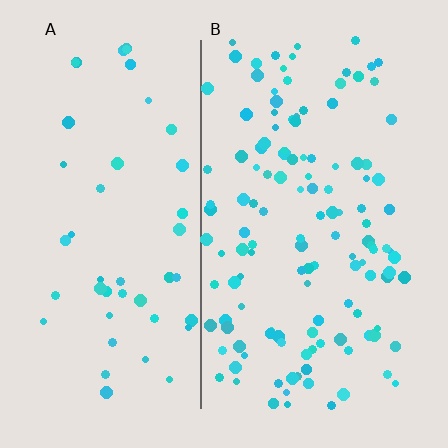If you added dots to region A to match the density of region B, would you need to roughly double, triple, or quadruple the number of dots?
Approximately triple.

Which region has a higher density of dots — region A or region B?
B (the right).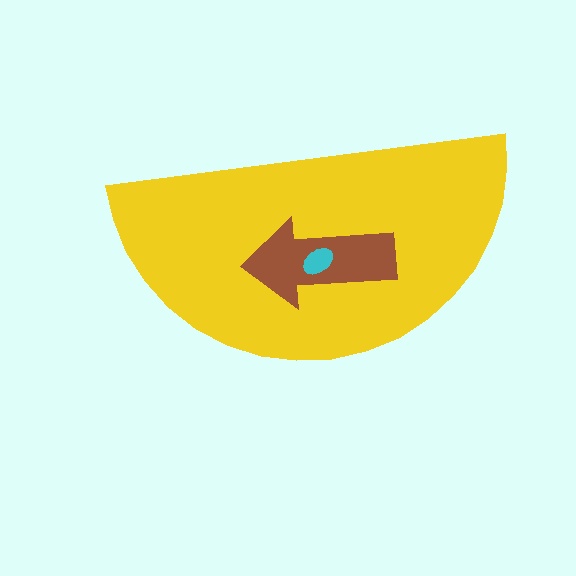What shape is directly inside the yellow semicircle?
The brown arrow.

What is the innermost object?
The cyan ellipse.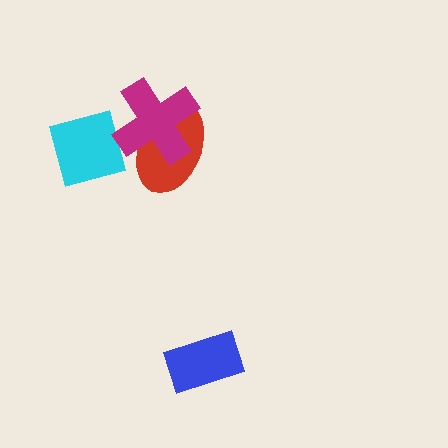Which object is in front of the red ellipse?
The magenta cross is in front of the red ellipse.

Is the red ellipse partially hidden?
Yes, it is partially covered by another shape.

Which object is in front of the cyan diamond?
The magenta cross is in front of the cyan diamond.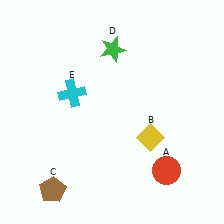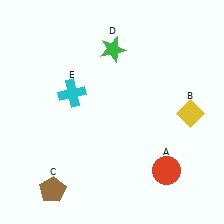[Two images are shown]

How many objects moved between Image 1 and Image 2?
1 object moved between the two images.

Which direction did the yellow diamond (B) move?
The yellow diamond (B) moved right.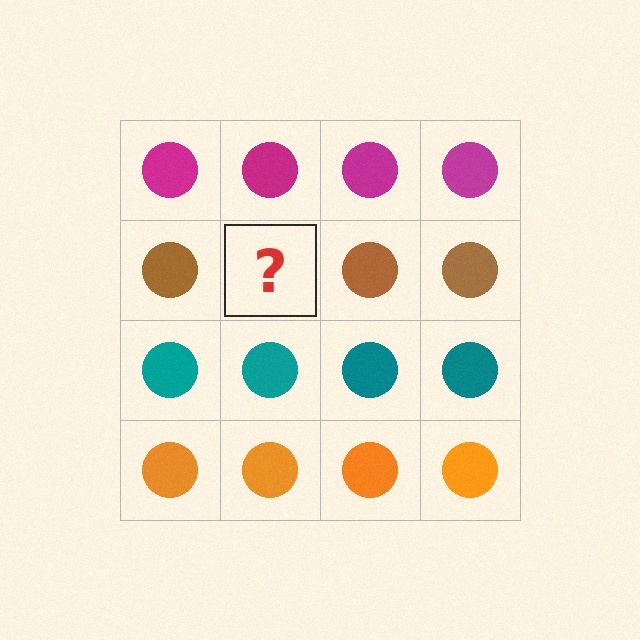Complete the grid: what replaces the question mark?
The question mark should be replaced with a brown circle.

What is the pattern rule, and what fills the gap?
The rule is that each row has a consistent color. The gap should be filled with a brown circle.